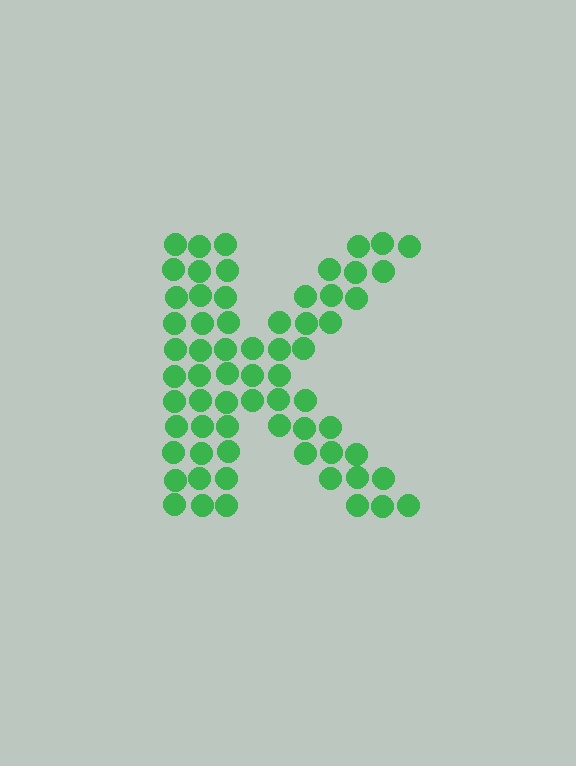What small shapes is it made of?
It is made of small circles.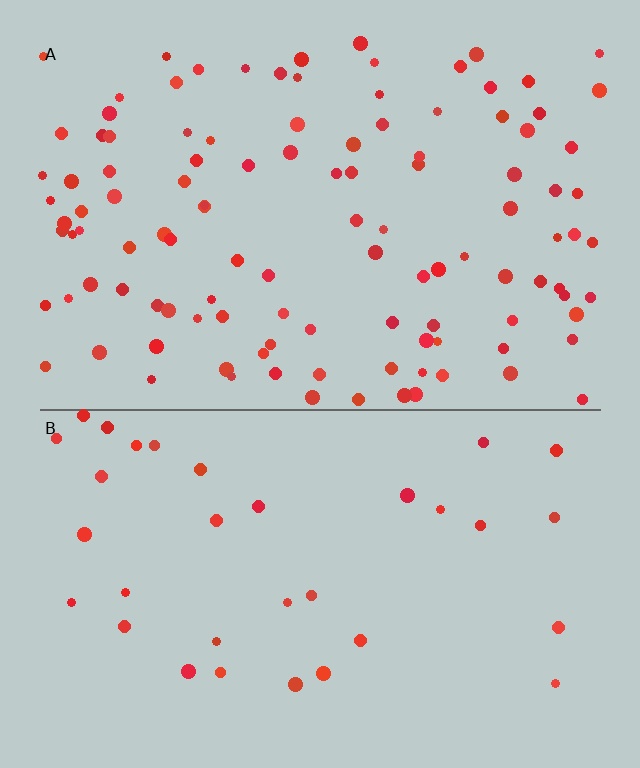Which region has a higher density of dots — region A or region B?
A (the top).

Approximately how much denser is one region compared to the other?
Approximately 3.4× — region A over region B.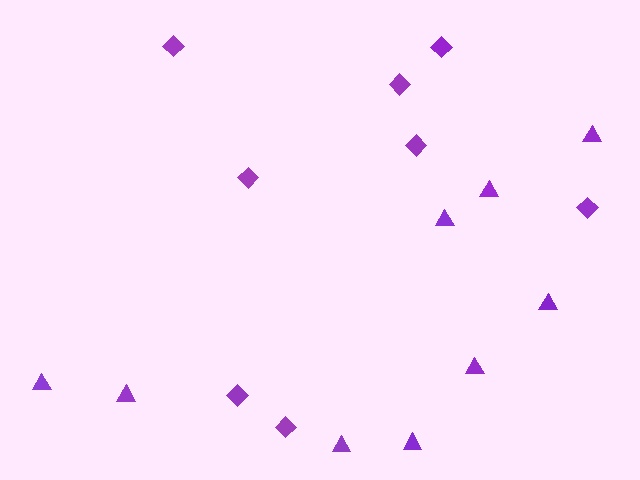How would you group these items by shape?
There are 2 groups: one group of triangles (9) and one group of diamonds (8).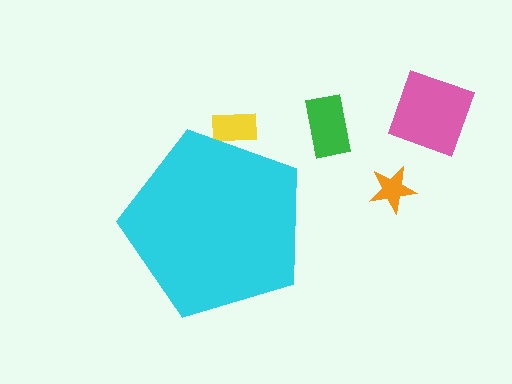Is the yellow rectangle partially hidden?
Yes, the yellow rectangle is partially hidden behind the cyan pentagon.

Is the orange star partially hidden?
No, the orange star is fully visible.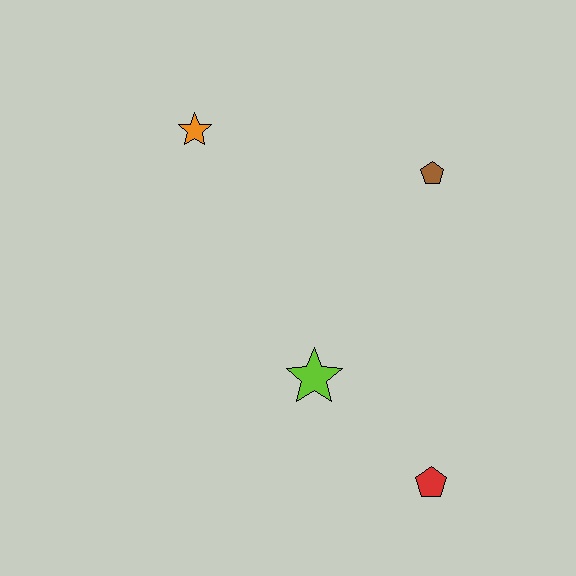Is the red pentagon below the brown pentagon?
Yes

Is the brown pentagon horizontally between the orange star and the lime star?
No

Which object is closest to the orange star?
The brown pentagon is closest to the orange star.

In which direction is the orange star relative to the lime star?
The orange star is above the lime star.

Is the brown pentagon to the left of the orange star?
No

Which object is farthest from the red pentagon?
The orange star is farthest from the red pentagon.